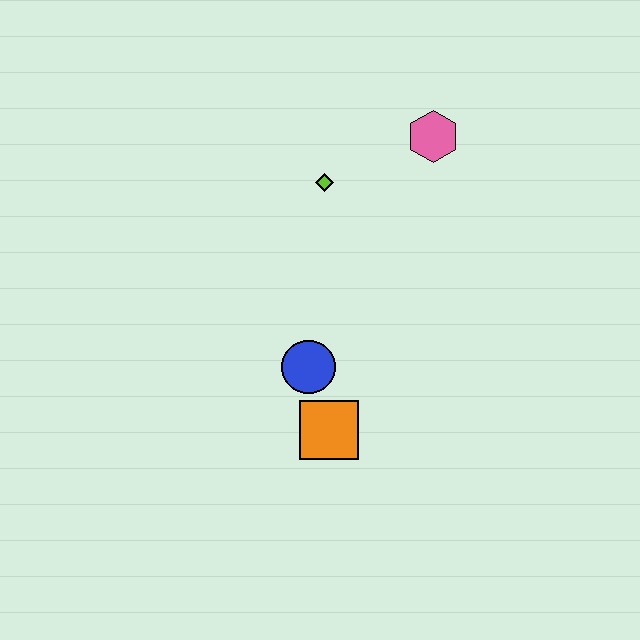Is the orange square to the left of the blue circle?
No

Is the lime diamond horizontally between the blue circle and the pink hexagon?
Yes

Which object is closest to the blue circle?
The orange square is closest to the blue circle.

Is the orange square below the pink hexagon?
Yes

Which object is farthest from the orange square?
The pink hexagon is farthest from the orange square.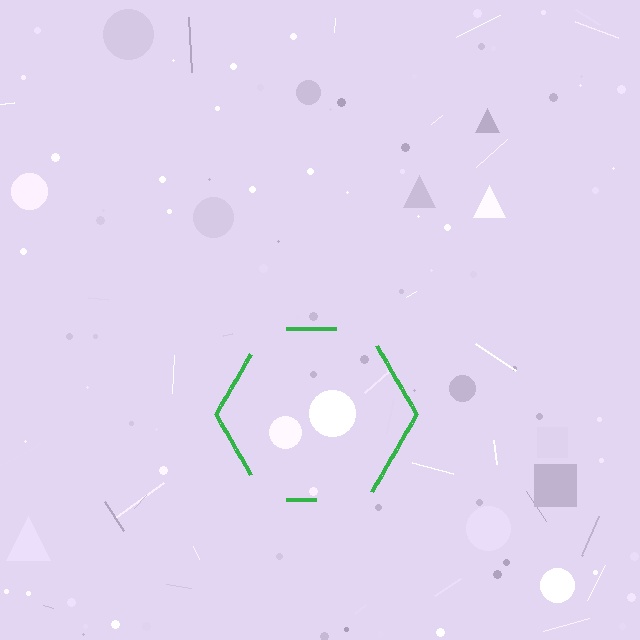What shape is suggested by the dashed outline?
The dashed outline suggests a hexagon.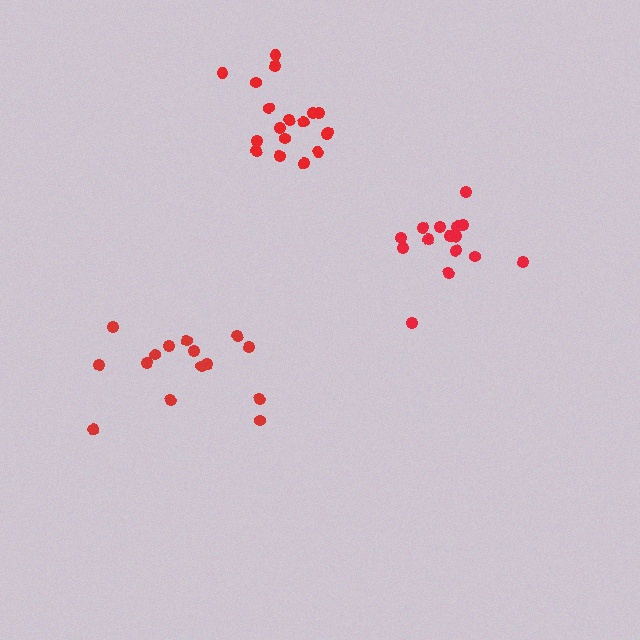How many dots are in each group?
Group 1: 15 dots, Group 2: 18 dots, Group 3: 15 dots (48 total).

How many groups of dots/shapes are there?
There are 3 groups.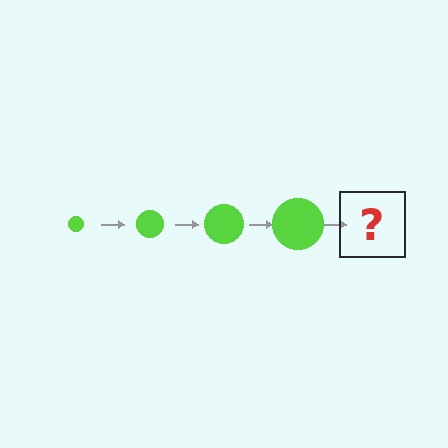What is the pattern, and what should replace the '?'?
The pattern is that the circle gets progressively larger each step. The '?' should be a lime circle, larger than the previous one.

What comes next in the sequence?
The next element should be a lime circle, larger than the previous one.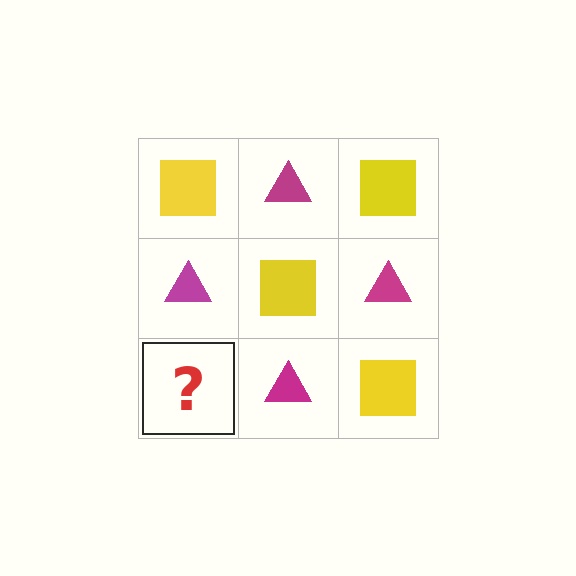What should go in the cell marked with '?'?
The missing cell should contain a yellow square.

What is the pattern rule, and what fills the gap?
The rule is that it alternates yellow square and magenta triangle in a checkerboard pattern. The gap should be filled with a yellow square.